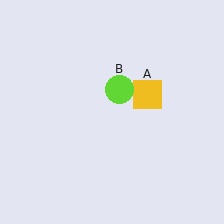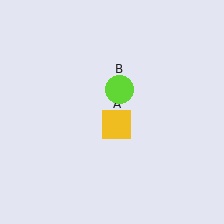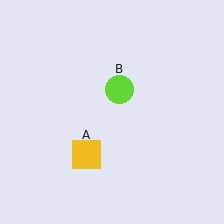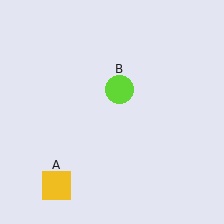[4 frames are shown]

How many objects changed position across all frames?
1 object changed position: yellow square (object A).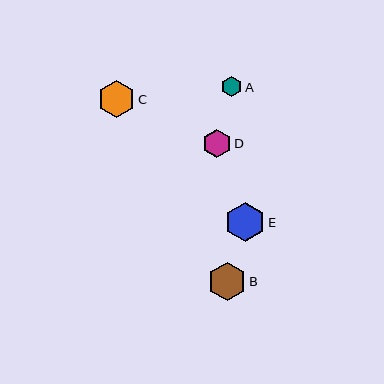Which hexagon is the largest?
Hexagon E is the largest with a size of approximately 40 pixels.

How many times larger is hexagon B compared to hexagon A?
Hexagon B is approximately 1.9 times the size of hexagon A.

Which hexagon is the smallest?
Hexagon A is the smallest with a size of approximately 20 pixels.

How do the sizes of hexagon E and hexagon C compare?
Hexagon E and hexagon C are approximately the same size.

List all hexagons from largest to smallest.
From largest to smallest: E, B, C, D, A.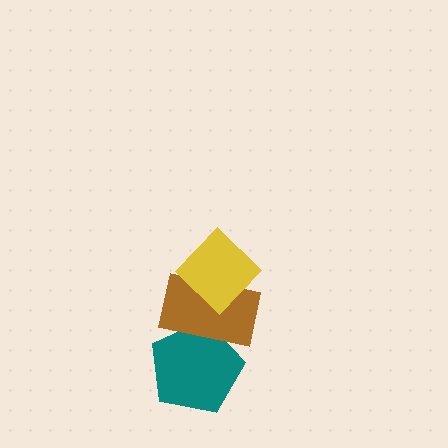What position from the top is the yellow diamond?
The yellow diamond is 1st from the top.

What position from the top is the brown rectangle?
The brown rectangle is 2nd from the top.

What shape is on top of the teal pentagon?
The brown rectangle is on top of the teal pentagon.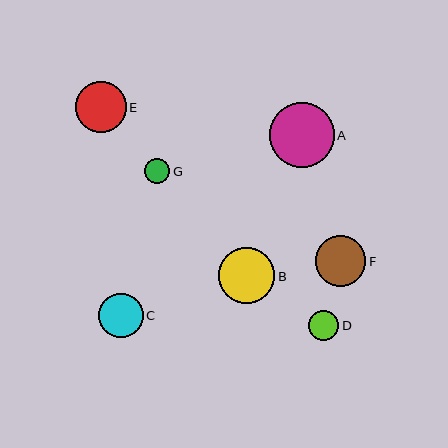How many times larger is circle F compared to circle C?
Circle F is approximately 1.1 times the size of circle C.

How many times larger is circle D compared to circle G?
Circle D is approximately 1.2 times the size of circle G.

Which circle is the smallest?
Circle G is the smallest with a size of approximately 25 pixels.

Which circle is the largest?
Circle A is the largest with a size of approximately 65 pixels.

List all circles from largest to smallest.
From largest to smallest: A, B, F, E, C, D, G.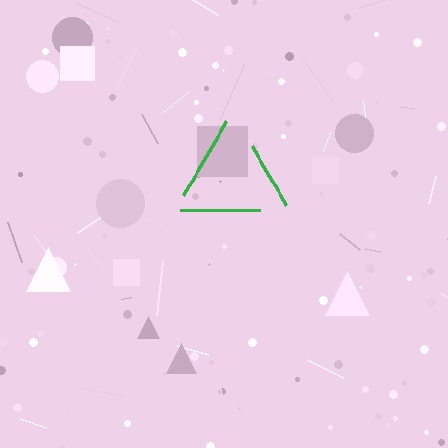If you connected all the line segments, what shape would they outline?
They would outline a triangle.